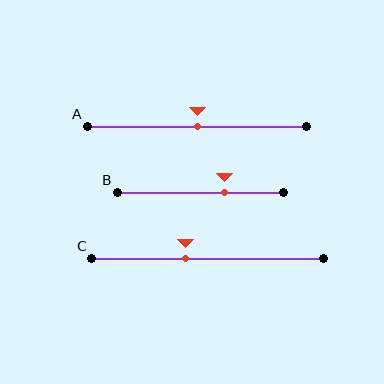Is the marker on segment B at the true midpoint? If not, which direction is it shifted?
No, the marker on segment B is shifted to the right by about 15% of the segment length.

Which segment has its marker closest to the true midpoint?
Segment A has its marker closest to the true midpoint.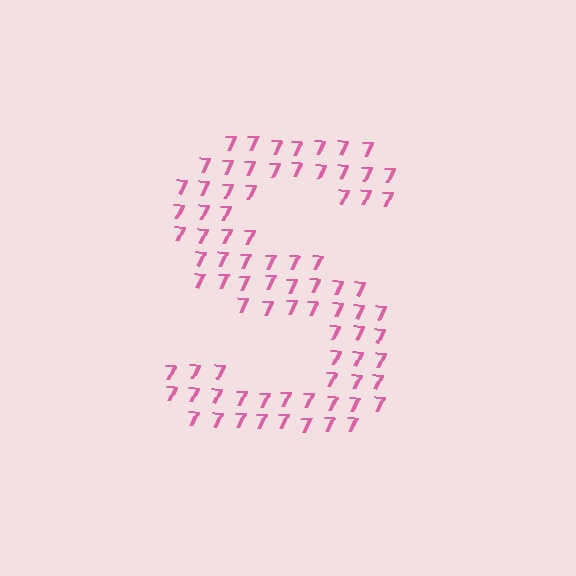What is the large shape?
The large shape is the letter S.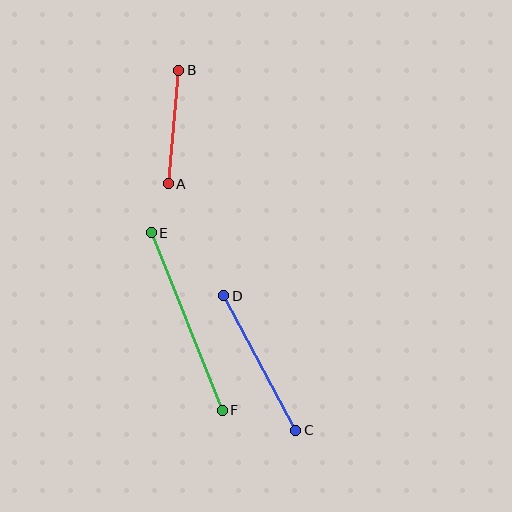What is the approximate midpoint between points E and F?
The midpoint is at approximately (187, 322) pixels.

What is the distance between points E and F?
The distance is approximately 191 pixels.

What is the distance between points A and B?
The distance is approximately 114 pixels.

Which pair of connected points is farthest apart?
Points E and F are farthest apart.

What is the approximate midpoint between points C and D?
The midpoint is at approximately (260, 363) pixels.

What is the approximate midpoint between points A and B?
The midpoint is at approximately (174, 127) pixels.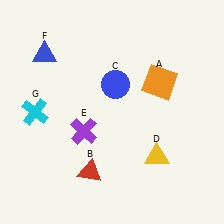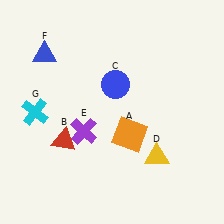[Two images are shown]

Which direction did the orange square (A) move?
The orange square (A) moved down.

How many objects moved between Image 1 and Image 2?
2 objects moved between the two images.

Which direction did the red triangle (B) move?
The red triangle (B) moved up.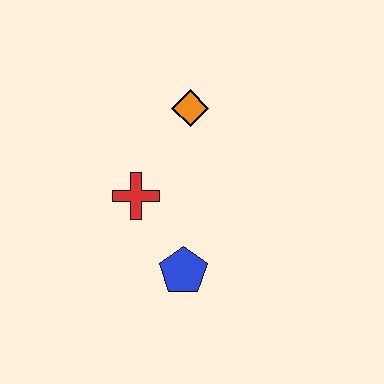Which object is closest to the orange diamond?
The red cross is closest to the orange diamond.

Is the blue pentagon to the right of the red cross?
Yes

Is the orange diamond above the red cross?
Yes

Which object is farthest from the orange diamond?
The blue pentagon is farthest from the orange diamond.